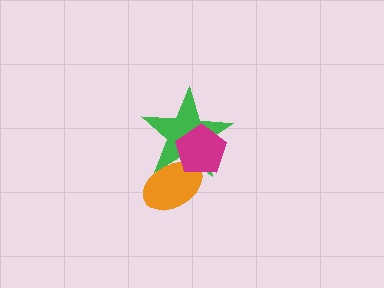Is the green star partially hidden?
Yes, it is partially covered by another shape.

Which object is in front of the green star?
The magenta pentagon is in front of the green star.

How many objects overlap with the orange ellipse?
2 objects overlap with the orange ellipse.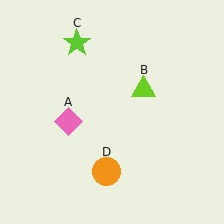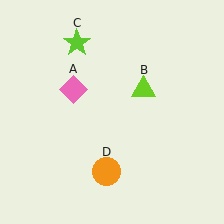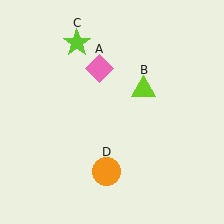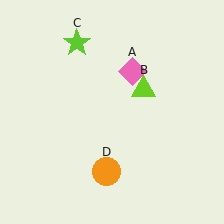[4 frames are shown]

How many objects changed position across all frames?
1 object changed position: pink diamond (object A).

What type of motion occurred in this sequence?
The pink diamond (object A) rotated clockwise around the center of the scene.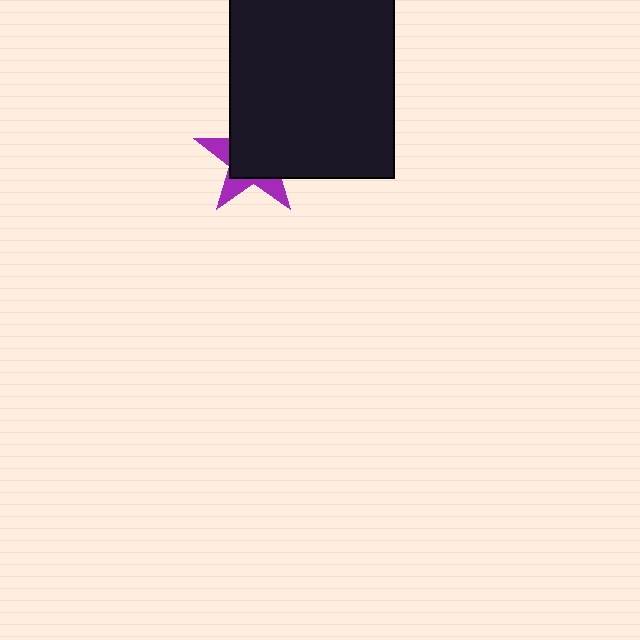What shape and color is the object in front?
The object in front is a black rectangle.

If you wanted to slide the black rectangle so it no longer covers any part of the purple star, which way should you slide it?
Slide it toward the upper-right — that is the most direct way to separate the two shapes.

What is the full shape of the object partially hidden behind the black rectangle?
The partially hidden object is a purple star.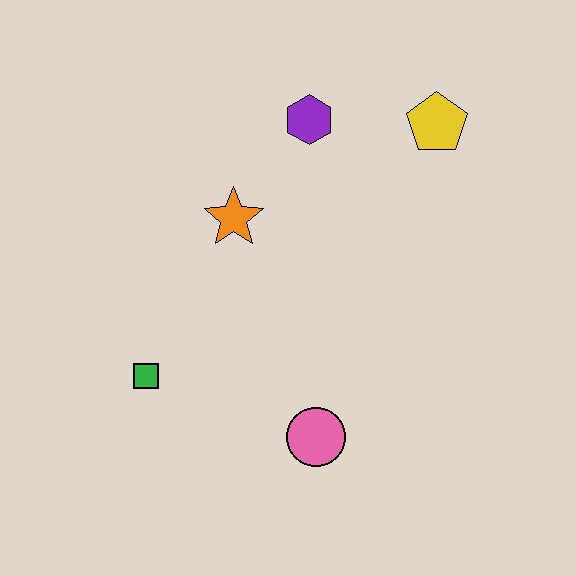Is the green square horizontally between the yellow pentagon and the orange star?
No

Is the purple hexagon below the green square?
No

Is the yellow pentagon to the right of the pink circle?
Yes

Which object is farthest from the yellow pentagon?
The green square is farthest from the yellow pentagon.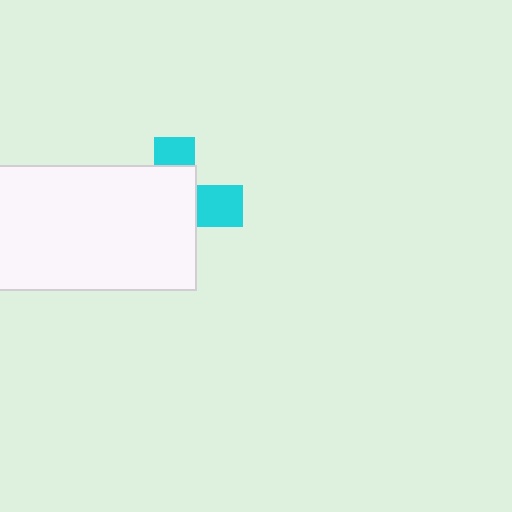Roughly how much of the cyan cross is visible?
A small part of it is visible (roughly 32%).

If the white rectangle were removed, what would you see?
You would see the complete cyan cross.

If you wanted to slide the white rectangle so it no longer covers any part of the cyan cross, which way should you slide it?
Slide it left — that is the most direct way to separate the two shapes.